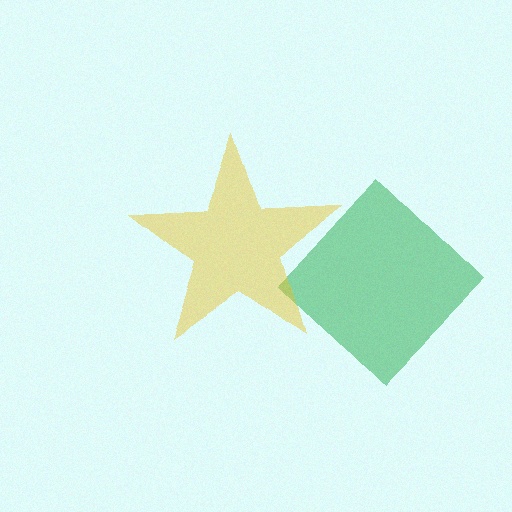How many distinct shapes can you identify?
There are 2 distinct shapes: a green diamond, a yellow star.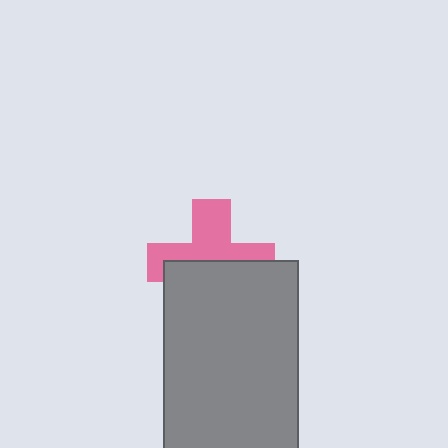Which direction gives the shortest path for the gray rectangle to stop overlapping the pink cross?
Moving down gives the shortest separation.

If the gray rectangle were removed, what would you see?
You would see the complete pink cross.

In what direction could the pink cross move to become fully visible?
The pink cross could move up. That would shift it out from behind the gray rectangle entirely.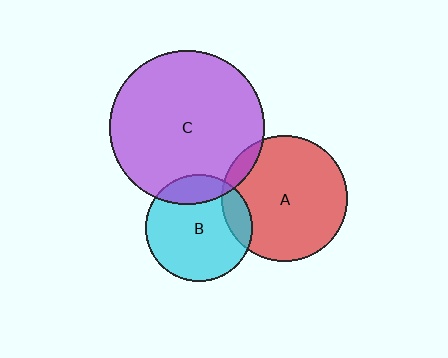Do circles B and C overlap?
Yes.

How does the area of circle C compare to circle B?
Approximately 2.1 times.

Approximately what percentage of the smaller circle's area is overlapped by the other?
Approximately 20%.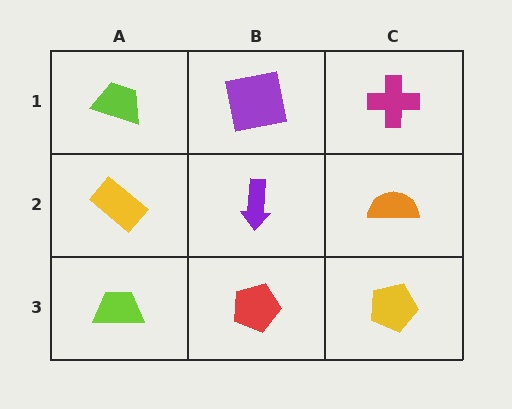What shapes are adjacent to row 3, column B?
A purple arrow (row 2, column B), a lime trapezoid (row 3, column A), a yellow pentagon (row 3, column C).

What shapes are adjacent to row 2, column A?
A lime trapezoid (row 1, column A), a lime trapezoid (row 3, column A), a purple arrow (row 2, column B).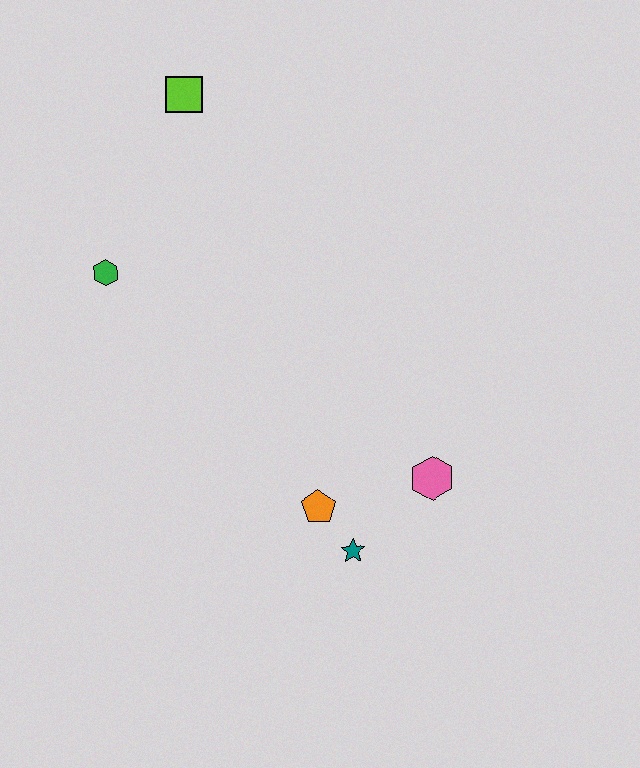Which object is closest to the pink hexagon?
The teal star is closest to the pink hexagon.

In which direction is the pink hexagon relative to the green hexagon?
The pink hexagon is to the right of the green hexagon.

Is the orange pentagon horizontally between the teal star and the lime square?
Yes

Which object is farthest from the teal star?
The lime square is farthest from the teal star.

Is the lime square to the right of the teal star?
No